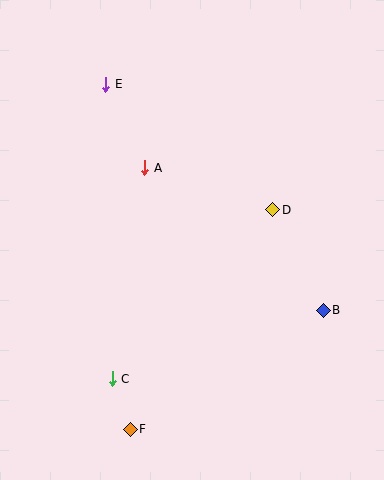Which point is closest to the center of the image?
Point D at (273, 210) is closest to the center.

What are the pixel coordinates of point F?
Point F is at (130, 429).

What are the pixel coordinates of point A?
Point A is at (145, 168).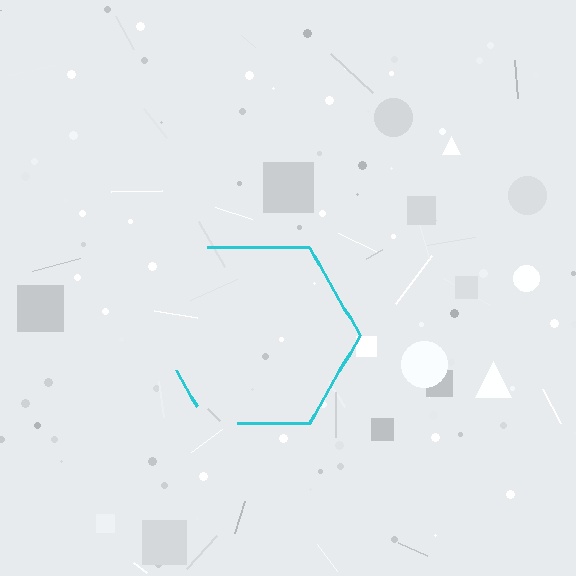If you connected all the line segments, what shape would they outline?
They would outline a hexagon.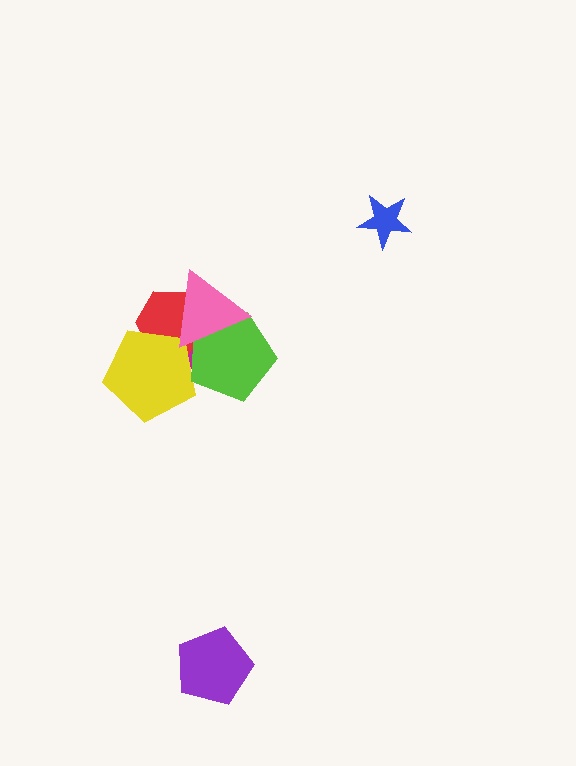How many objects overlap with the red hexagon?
4 objects overlap with the red hexagon.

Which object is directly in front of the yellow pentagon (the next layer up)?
The lime pentagon is directly in front of the yellow pentagon.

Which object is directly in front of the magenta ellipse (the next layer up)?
The red hexagon is directly in front of the magenta ellipse.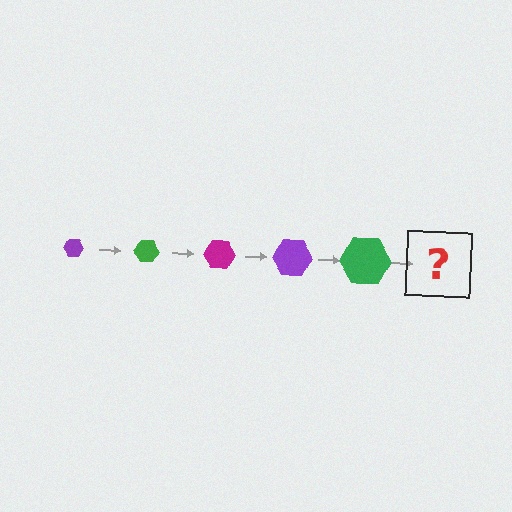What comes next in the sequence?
The next element should be a magenta hexagon, larger than the previous one.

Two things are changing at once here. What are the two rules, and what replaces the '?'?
The two rules are that the hexagon grows larger each step and the color cycles through purple, green, and magenta. The '?' should be a magenta hexagon, larger than the previous one.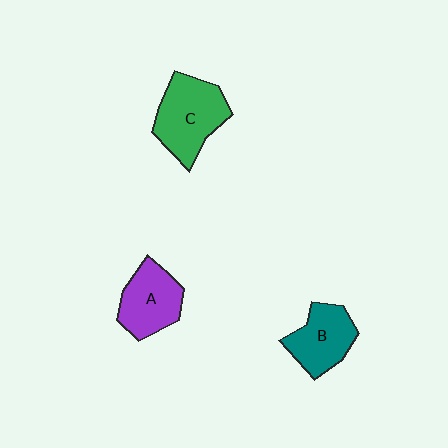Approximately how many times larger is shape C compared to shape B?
Approximately 1.3 times.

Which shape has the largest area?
Shape C (green).